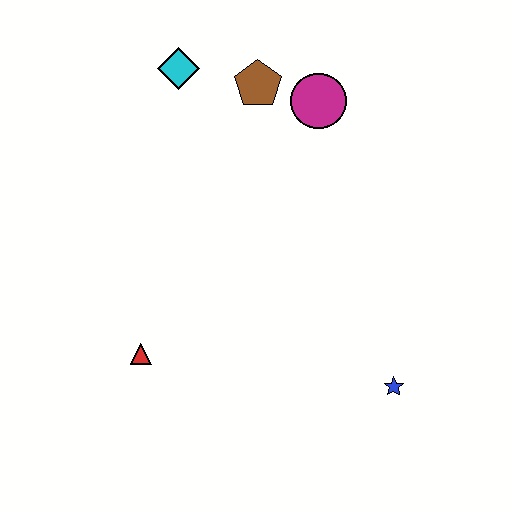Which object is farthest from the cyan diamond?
The blue star is farthest from the cyan diamond.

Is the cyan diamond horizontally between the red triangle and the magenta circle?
Yes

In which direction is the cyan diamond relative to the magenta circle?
The cyan diamond is to the left of the magenta circle.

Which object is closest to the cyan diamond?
The brown pentagon is closest to the cyan diamond.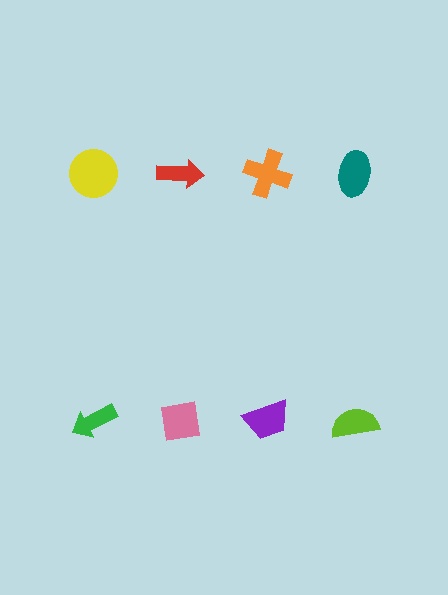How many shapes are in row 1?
4 shapes.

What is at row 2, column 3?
A purple trapezoid.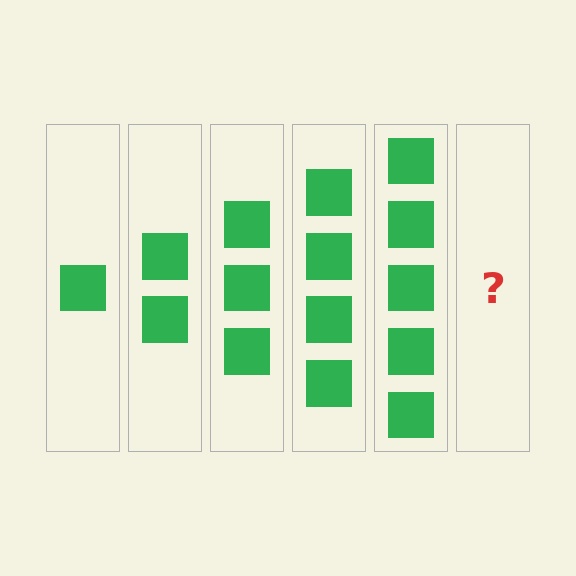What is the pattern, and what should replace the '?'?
The pattern is that each step adds one more square. The '?' should be 6 squares.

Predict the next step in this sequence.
The next step is 6 squares.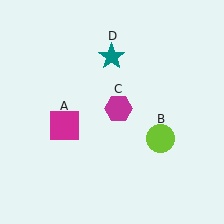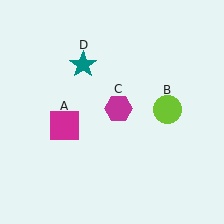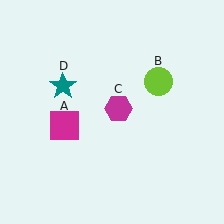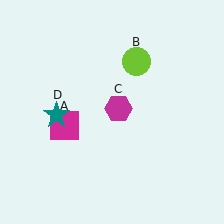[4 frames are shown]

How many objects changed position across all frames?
2 objects changed position: lime circle (object B), teal star (object D).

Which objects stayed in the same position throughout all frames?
Magenta square (object A) and magenta hexagon (object C) remained stationary.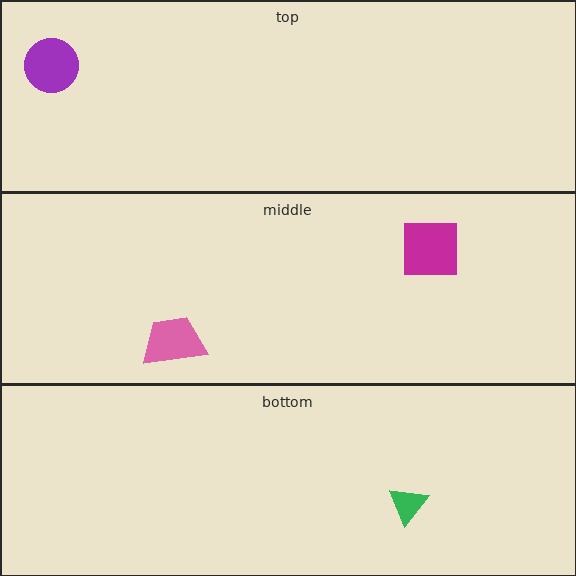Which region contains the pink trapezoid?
The middle region.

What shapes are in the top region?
The purple circle.